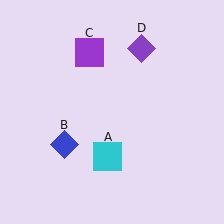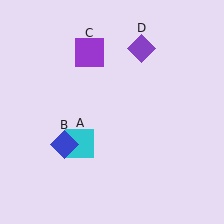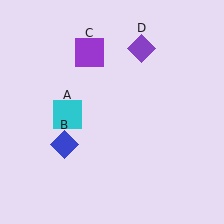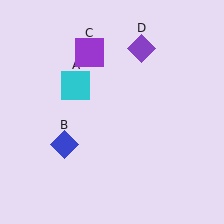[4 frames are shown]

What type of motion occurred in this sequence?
The cyan square (object A) rotated clockwise around the center of the scene.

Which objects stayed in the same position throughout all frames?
Blue diamond (object B) and purple square (object C) and purple diamond (object D) remained stationary.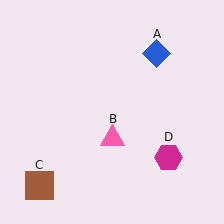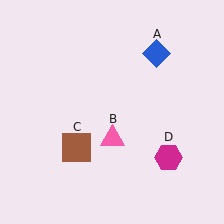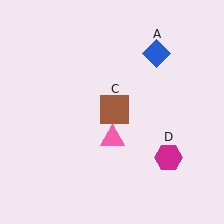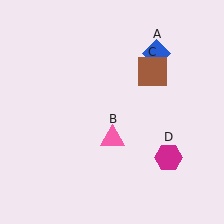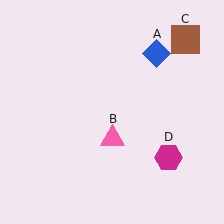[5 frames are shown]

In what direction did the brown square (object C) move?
The brown square (object C) moved up and to the right.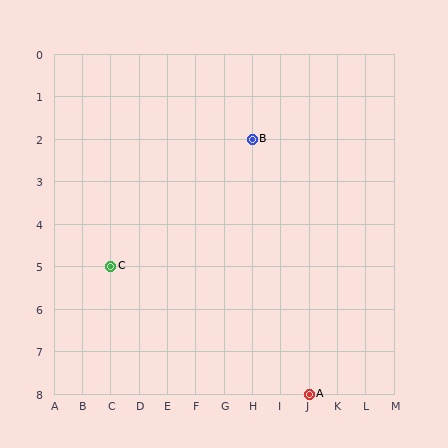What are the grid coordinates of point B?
Point B is at grid coordinates (H, 2).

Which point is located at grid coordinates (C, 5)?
Point C is at (C, 5).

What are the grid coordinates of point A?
Point A is at grid coordinates (J, 8).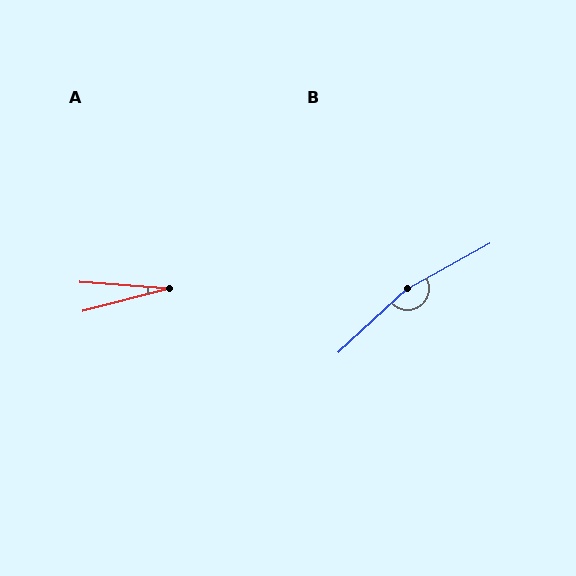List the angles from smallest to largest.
A (19°), B (166°).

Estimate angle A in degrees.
Approximately 19 degrees.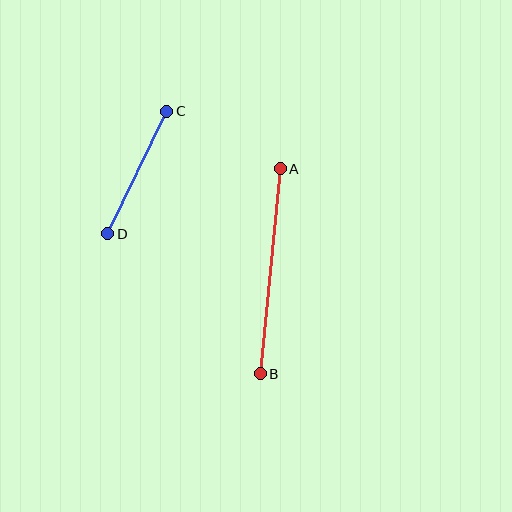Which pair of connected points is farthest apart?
Points A and B are farthest apart.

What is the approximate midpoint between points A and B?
The midpoint is at approximately (270, 271) pixels.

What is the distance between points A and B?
The distance is approximately 206 pixels.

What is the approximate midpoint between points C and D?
The midpoint is at approximately (137, 172) pixels.